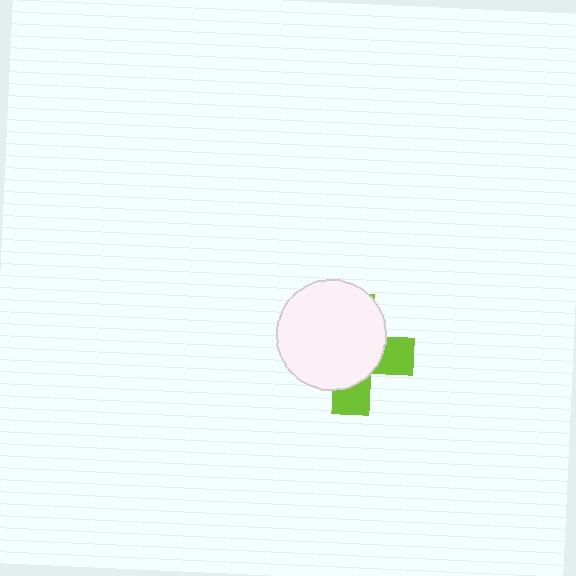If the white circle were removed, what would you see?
You would see the complete lime cross.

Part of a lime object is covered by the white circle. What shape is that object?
It is a cross.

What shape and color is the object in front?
The object in front is a white circle.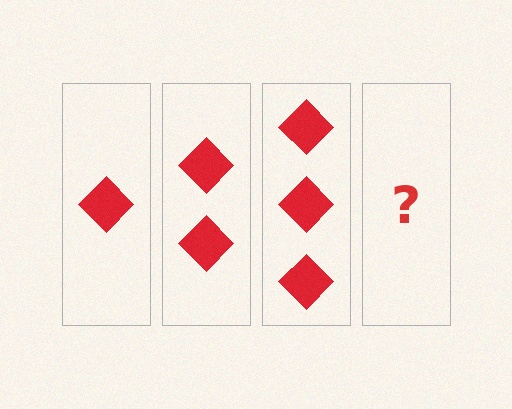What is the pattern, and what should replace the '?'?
The pattern is that each step adds one more diamond. The '?' should be 4 diamonds.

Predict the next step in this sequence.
The next step is 4 diamonds.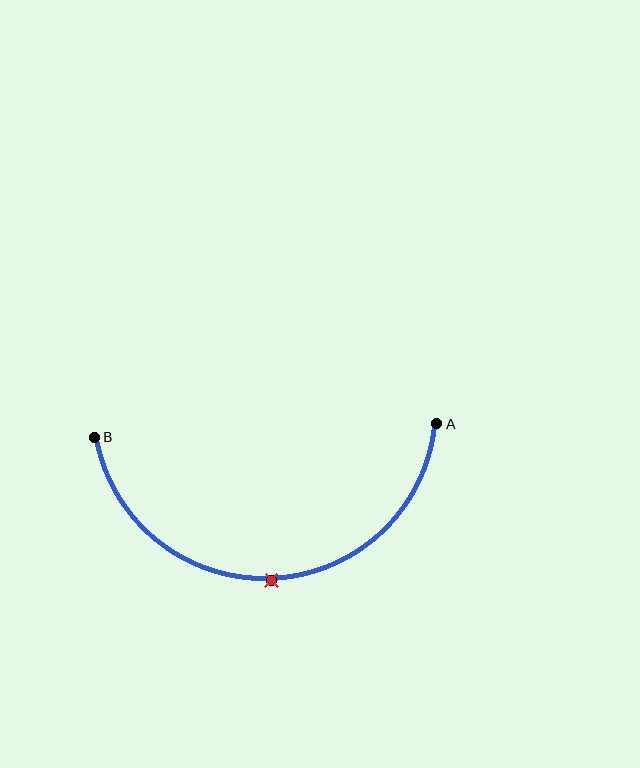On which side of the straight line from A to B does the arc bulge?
The arc bulges below the straight line connecting A and B.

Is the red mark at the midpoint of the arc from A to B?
Yes. The red mark lies on the arc at equal arc-length from both A and B — it is the arc midpoint.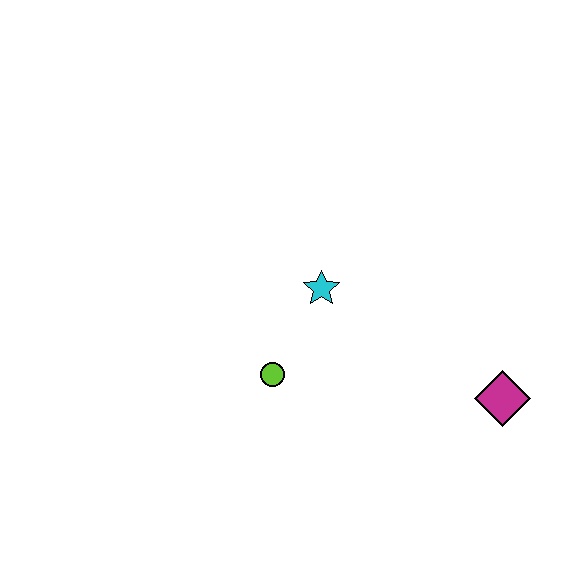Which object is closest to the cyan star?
The lime circle is closest to the cyan star.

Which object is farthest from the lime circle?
The magenta diamond is farthest from the lime circle.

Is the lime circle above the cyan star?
No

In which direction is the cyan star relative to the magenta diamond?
The cyan star is to the left of the magenta diamond.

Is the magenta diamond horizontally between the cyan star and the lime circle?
No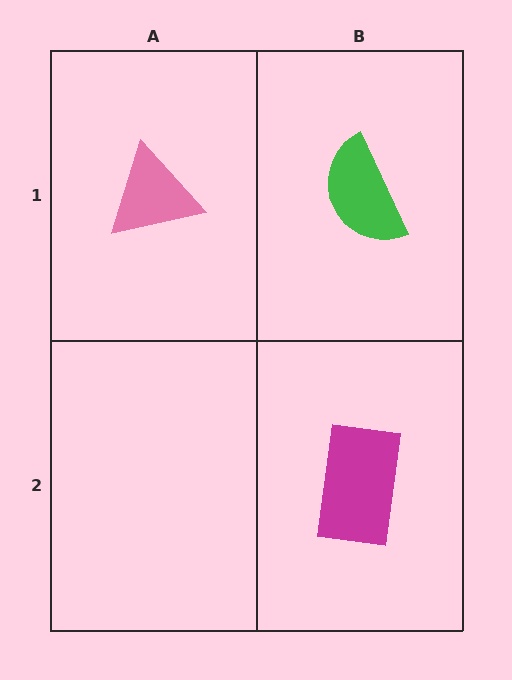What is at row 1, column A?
A pink triangle.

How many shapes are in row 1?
2 shapes.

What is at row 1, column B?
A green semicircle.